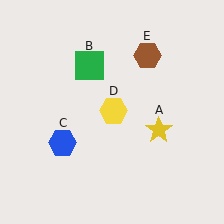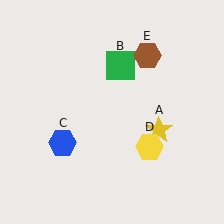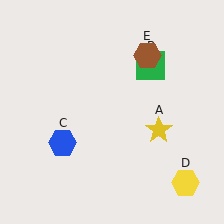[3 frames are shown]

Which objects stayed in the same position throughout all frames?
Yellow star (object A) and blue hexagon (object C) and brown hexagon (object E) remained stationary.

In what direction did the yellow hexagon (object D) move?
The yellow hexagon (object D) moved down and to the right.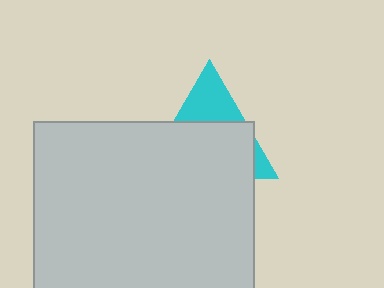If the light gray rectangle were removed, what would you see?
You would see the complete cyan triangle.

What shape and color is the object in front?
The object in front is a light gray rectangle.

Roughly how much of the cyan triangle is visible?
A small part of it is visible (roughly 33%).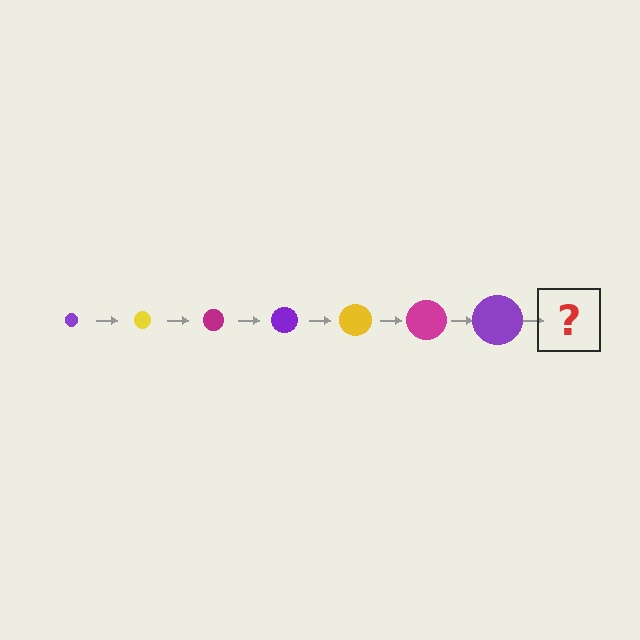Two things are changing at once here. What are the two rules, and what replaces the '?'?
The two rules are that the circle grows larger each step and the color cycles through purple, yellow, and magenta. The '?' should be a yellow circle, larger than the previous one.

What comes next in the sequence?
The next element should be a yellow circle, larger than the previous one.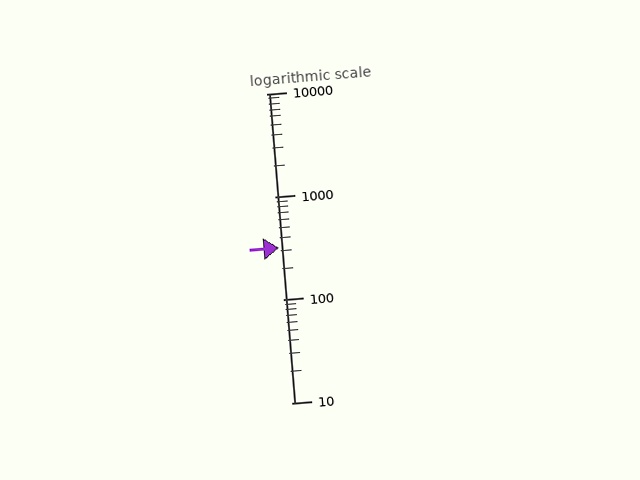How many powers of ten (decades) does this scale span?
The scale spans 3 decades, from 10 to 10000.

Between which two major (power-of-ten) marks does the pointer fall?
The pointer is between 100 and 1000.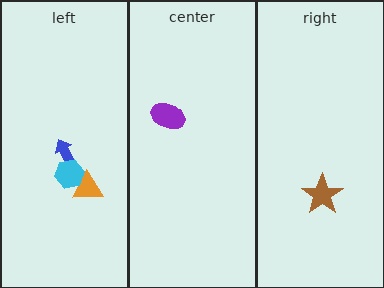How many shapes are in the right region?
1.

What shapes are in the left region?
The orange triangle, the blue arrow, the cyan hexagon.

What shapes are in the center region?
The purple ellipse.